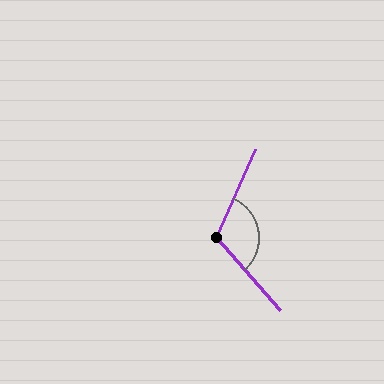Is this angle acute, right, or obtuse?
It is obtuse.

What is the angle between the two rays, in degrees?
Approximately 115 degrees.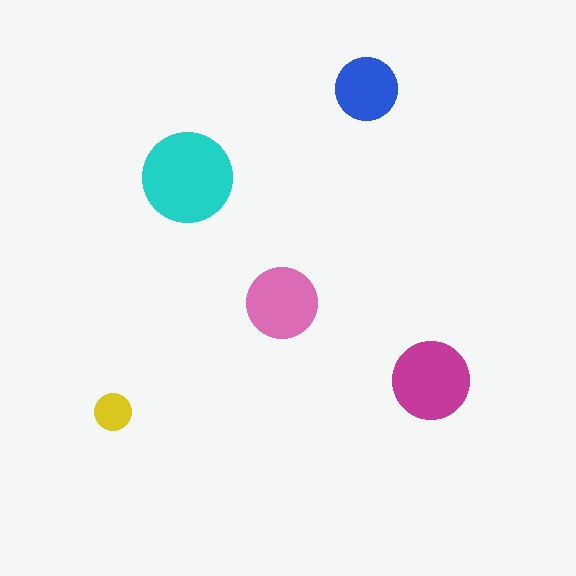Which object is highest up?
The blue circle is topmost.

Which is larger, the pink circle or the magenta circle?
The magenta one.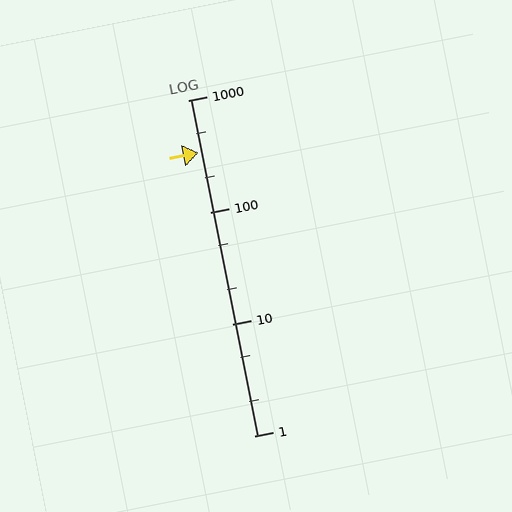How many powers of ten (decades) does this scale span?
The scale spans 3 decades, from 1 to 1000.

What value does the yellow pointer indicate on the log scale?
The pointer indicates approximately 340.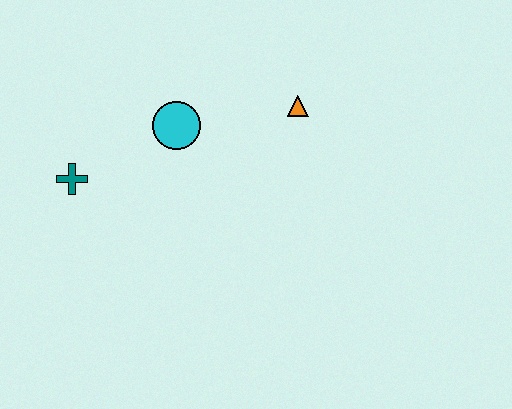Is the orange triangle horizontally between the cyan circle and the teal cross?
No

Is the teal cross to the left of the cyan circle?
Yes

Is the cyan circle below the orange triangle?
Yes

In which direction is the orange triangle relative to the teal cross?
The orange triangle is to the right of the teal cross.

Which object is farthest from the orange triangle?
The teal cross is farthest from the orange triangle.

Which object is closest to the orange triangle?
The cyan circle is closest to the orange triangle.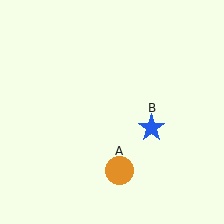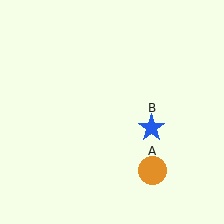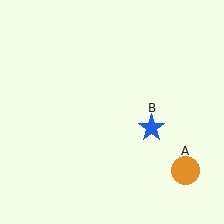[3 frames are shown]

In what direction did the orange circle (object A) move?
The orange circle (object A) moved right.